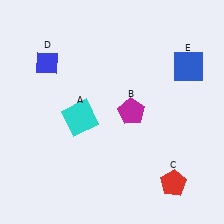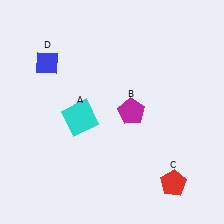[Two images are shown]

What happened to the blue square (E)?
The blue square (E) was removed in Image 2. It was in the top-right area of Image 1.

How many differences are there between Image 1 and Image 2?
There is 1 difference between the two images.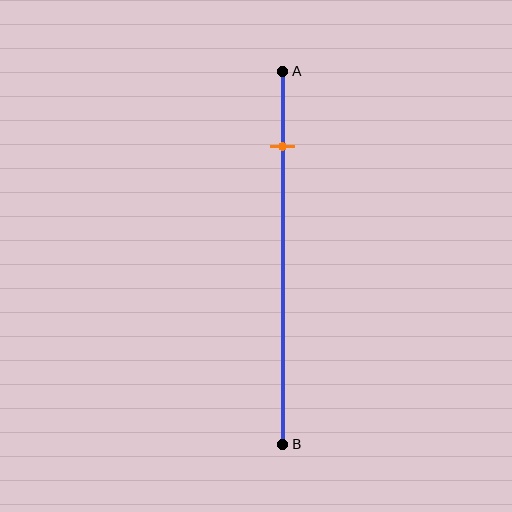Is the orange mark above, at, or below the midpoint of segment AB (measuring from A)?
The orange mark is above the midpoint of segment AB.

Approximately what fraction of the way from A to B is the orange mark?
The orange mark is approximately 20% of the way from A to B.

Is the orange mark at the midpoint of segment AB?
No, the mark is at about 20% from A, not at the 50% midpoint.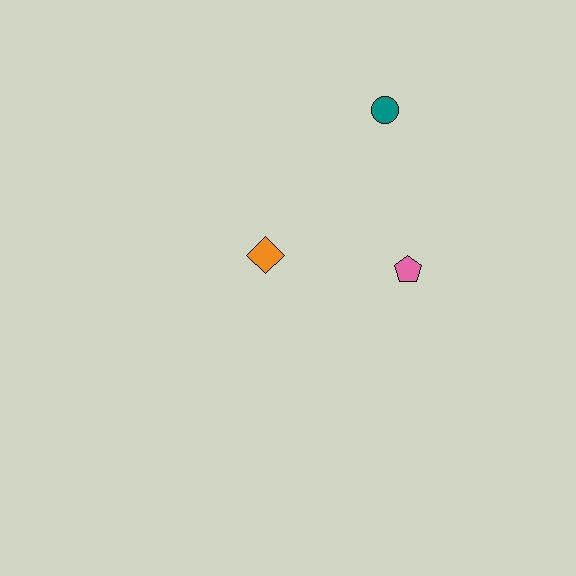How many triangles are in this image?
There are no triangles.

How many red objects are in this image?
There are no red objects.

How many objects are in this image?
There are 3 objects.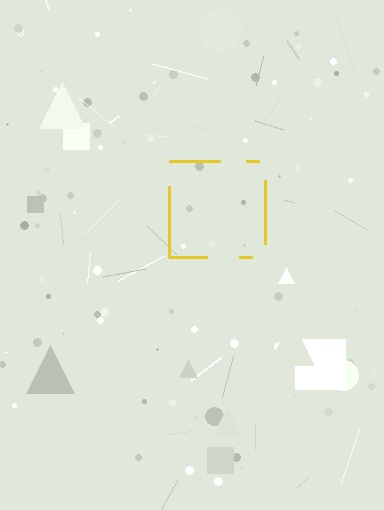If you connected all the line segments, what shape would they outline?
They would outline a square.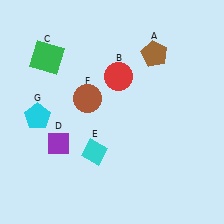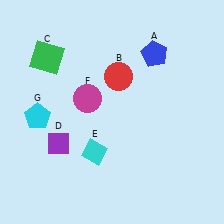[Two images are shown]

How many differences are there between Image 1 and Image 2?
There are 2 differences between the two images.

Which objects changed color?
A changed from brown to blue. F changed from brown to magenta.